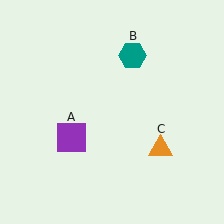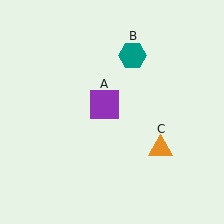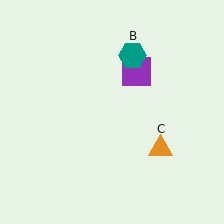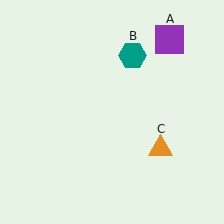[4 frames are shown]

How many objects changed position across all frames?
1 object changed position: purple square (object A).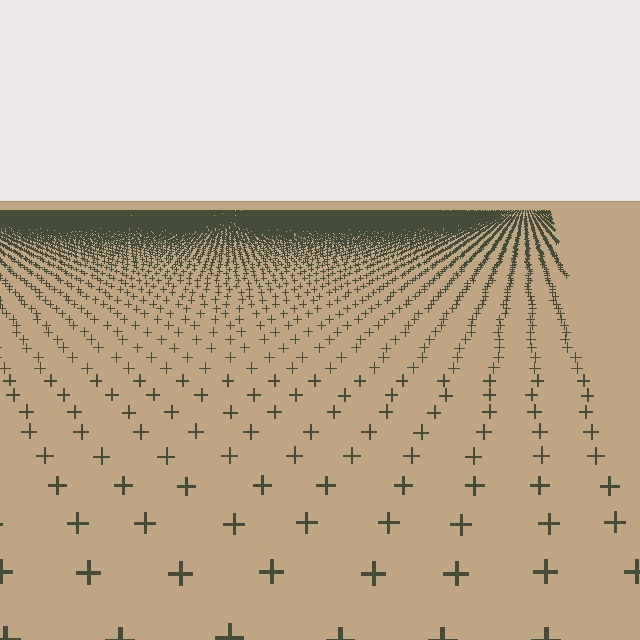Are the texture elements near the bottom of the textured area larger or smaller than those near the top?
Larger. Near the bottom, elements are closer to the viewer and appear at a bigger on-screen size.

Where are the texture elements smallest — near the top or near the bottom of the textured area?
Near the top.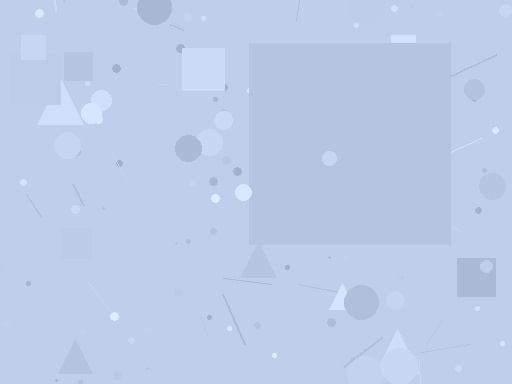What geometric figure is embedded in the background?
A square is embedded in the background.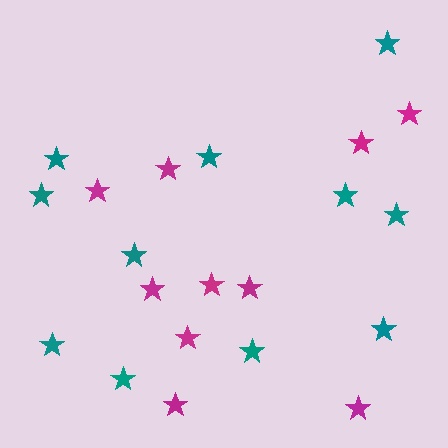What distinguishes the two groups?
There are 2 groups: one group of magenta stars (10) and one group of teal stars (11).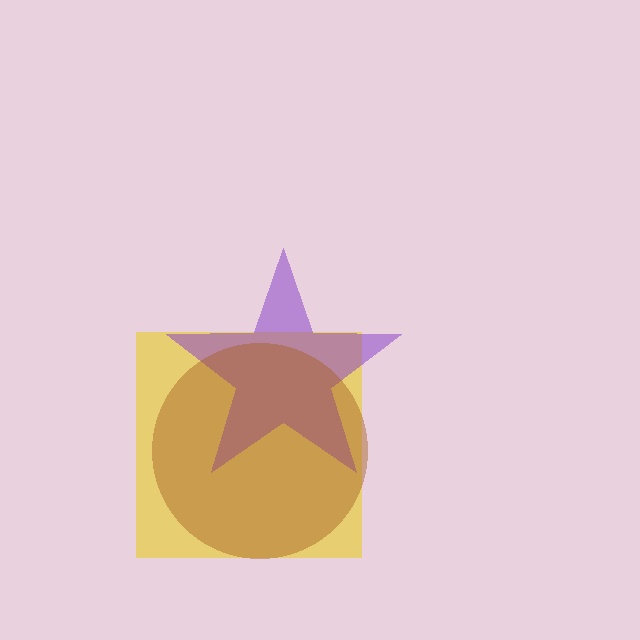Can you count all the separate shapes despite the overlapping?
Yes, there are 3 separate shapes.